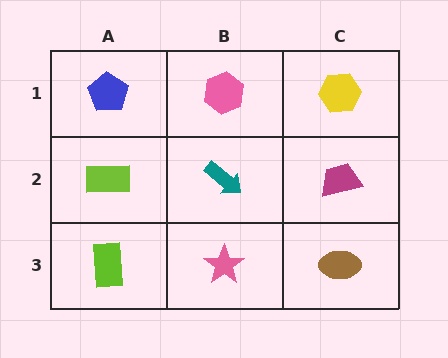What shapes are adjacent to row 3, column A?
A lime rectangle (row 2, column A), a pink star (row 3, column B).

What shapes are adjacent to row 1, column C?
A magenta trapezoid (row 2, column C), a pink hexagon (row 1, column B).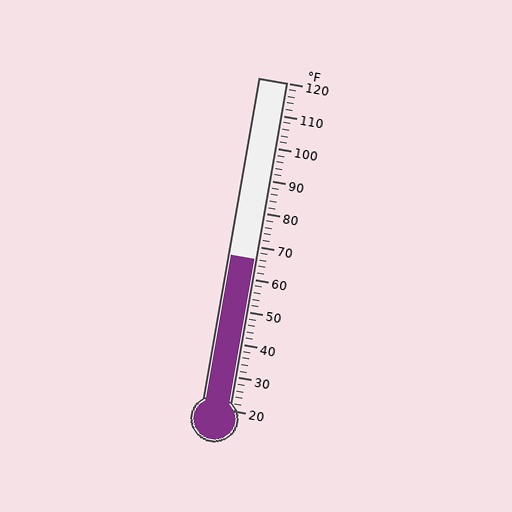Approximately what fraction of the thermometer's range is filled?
The thermometer is filled to approximately 45% of its range.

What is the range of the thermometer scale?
The thermometer scale ranges from 20°F to 120°F.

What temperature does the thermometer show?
The thermometer shows approximately 66°F.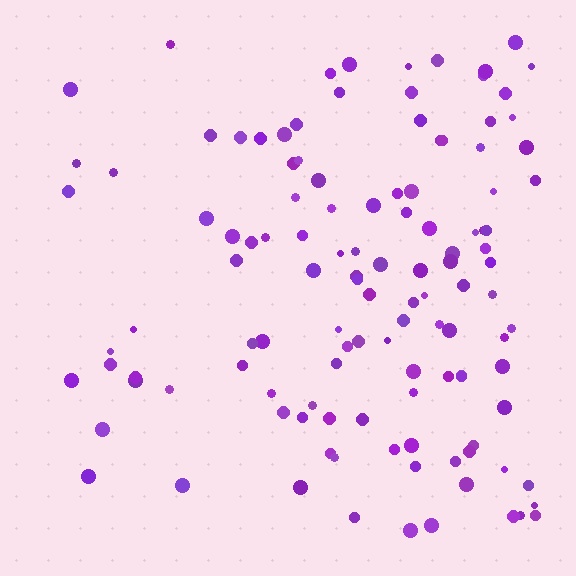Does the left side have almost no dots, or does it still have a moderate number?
Still a moderate number, just noticeably fewer than the right.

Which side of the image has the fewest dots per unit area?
The left.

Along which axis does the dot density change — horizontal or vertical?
Horizontal.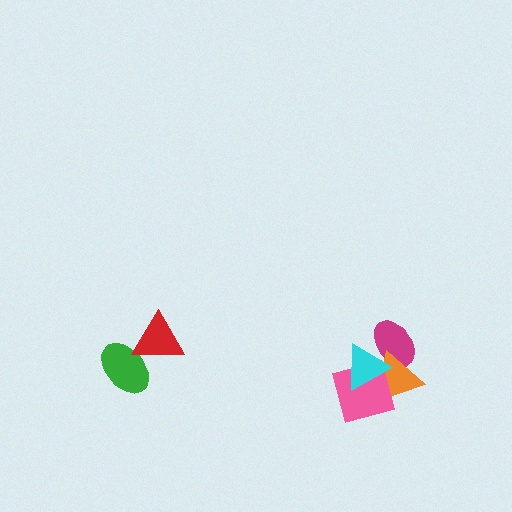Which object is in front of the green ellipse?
The red triangle is in front of the green ellipse.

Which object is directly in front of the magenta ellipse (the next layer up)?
The orange triangle is directly in front of the magenta ellipse.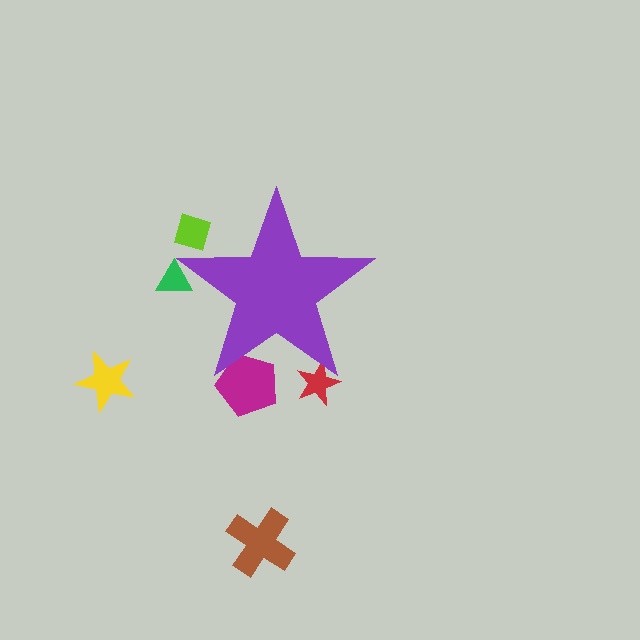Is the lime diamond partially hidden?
Yes, the lime diamond is partially hidden behind the purple star.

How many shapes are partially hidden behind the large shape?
4 shapes are partially hidden.